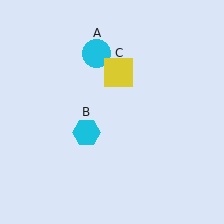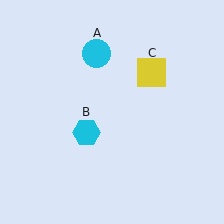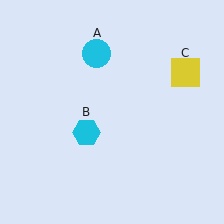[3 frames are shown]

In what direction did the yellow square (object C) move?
The yellow square (object C) moved right.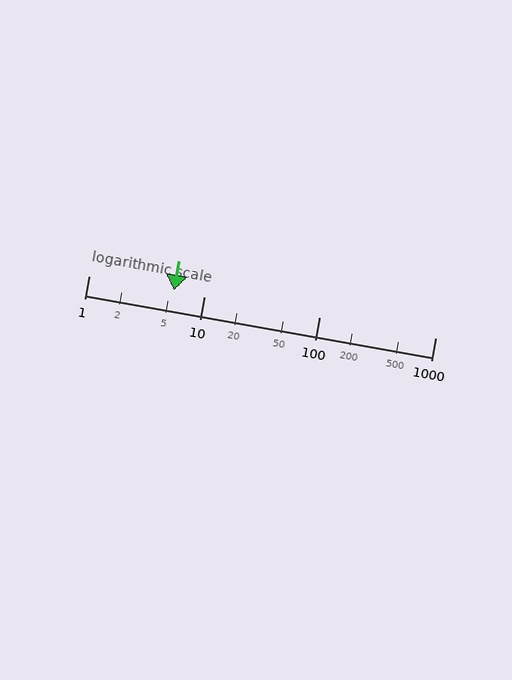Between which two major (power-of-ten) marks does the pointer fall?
The pointer is between 1 and 10.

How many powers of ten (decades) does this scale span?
The scale spans 3 decades, from 1 to 1000.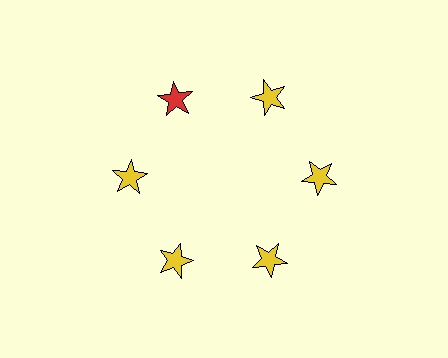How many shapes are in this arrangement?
There are 6 shapes arranged in a ring pattern.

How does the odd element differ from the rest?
It has a different color: red instead of yellow.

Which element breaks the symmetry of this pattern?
The red star at roughly the 11 o'clock position breaks the symmetry. All other shapes are yellow stars.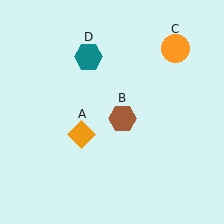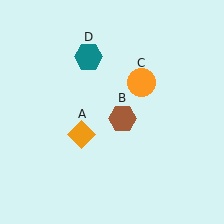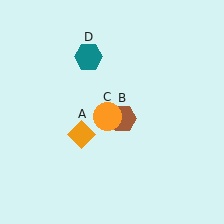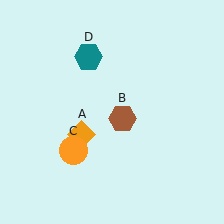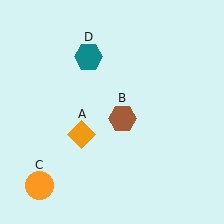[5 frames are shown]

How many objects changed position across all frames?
1 object changed position: orange circle (object C).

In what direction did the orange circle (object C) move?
The orange circle (object C) moved down and to the left.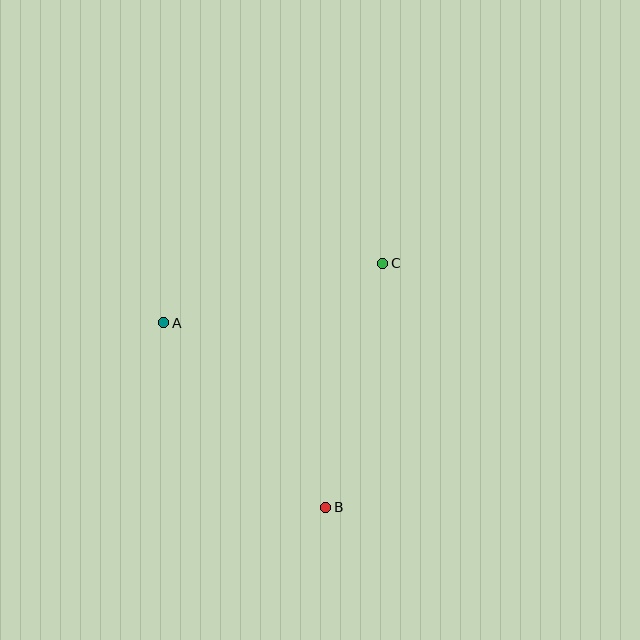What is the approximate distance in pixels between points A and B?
The distance between A and B is approximately 245 pixels.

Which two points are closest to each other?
Points A and C are closest to each other.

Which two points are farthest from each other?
Points B and C are farthest from each other.